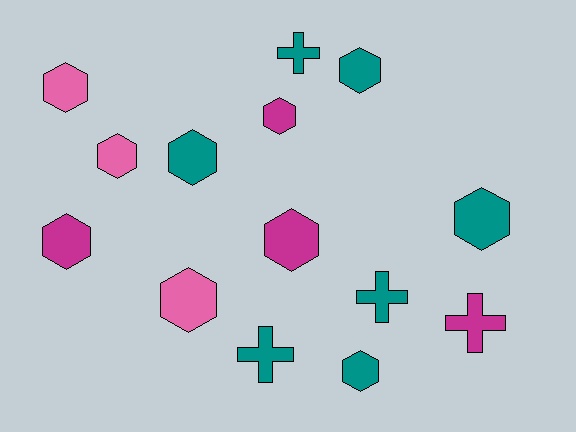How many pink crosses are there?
There are no pink crosses.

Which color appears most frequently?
Teal, with 7 objects.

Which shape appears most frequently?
Hexagon, with 10 objects.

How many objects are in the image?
There are 14 objects.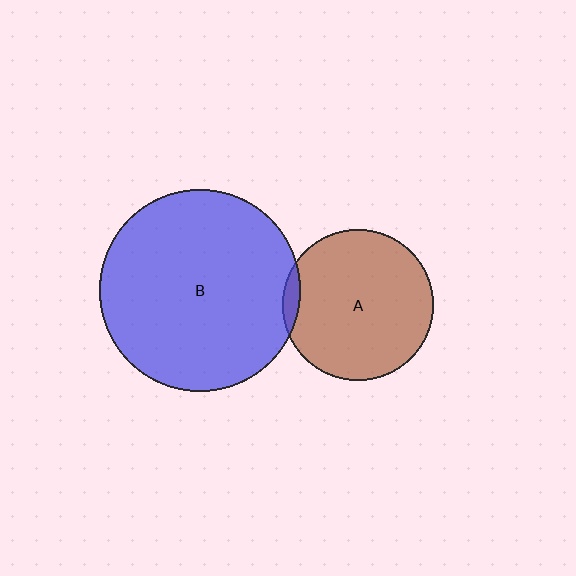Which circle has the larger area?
Circle B (blue).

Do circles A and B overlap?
Yes.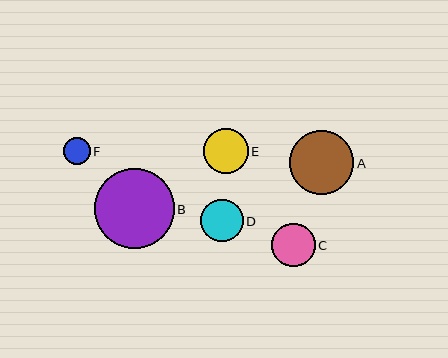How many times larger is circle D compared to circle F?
Circle D is approximately 1.6 times the size of circle F.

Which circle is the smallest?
Circle F is the smallest with a size of approximately 27 pixels.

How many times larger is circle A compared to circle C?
Circle A is approximately 1.5 times the size of circle C.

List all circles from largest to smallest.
From largest to smallest: B, A, E, C, D, F.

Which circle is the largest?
Circle B is the largest with a size of approximately 80 pixels.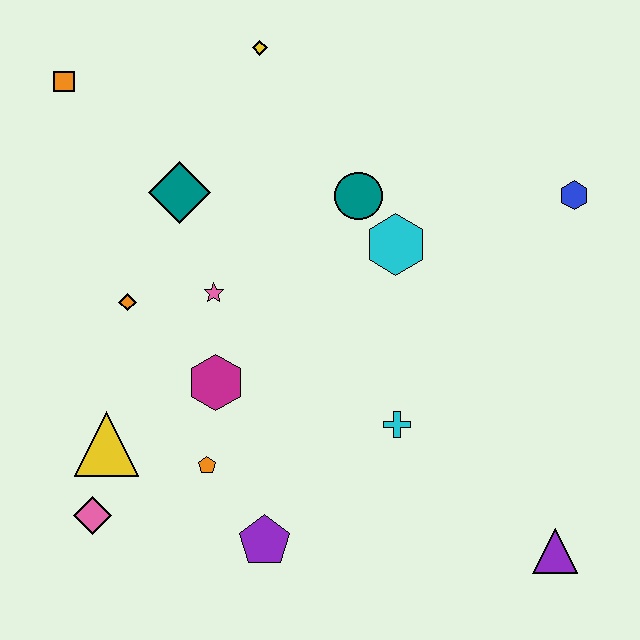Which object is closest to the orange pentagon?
The magenta hexagon is closest to the orange pentagon.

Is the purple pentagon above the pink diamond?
No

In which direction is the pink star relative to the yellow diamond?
The pink star is below the yellow diamond.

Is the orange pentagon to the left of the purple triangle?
Yes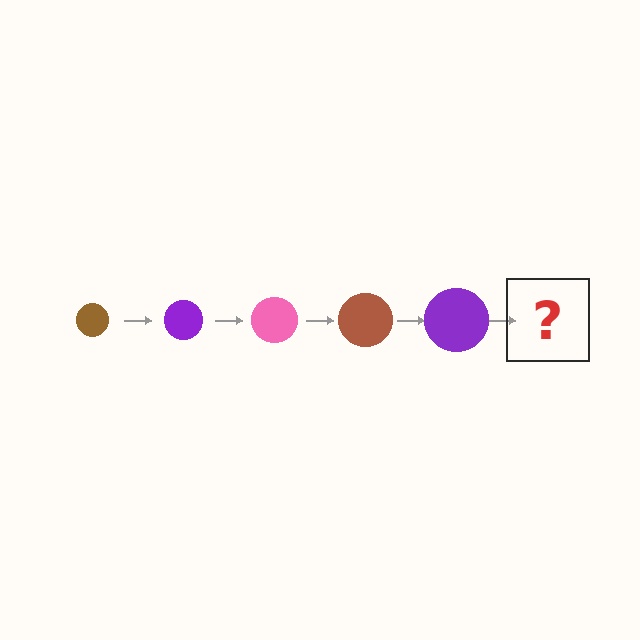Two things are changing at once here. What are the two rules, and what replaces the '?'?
The two rules are that the circle grows larger each step and the color cycles through brown, purple, and pink. The '?' should be a pink circle, larger than the previous one.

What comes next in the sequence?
The next element should be a pink circle, larger than the previous one.